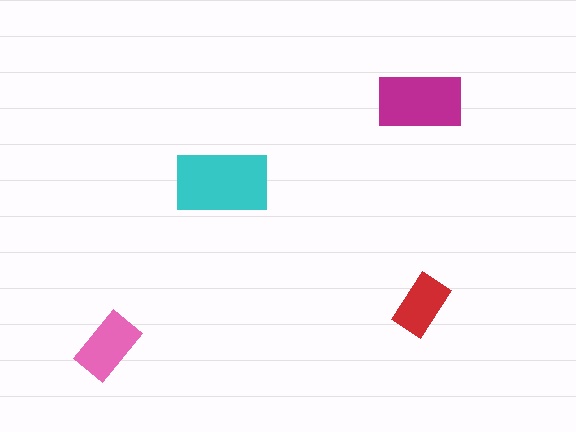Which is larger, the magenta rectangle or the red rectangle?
The magenta one.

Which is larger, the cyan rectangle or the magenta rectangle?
The cyan one.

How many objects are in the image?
There are 4 objects in the image.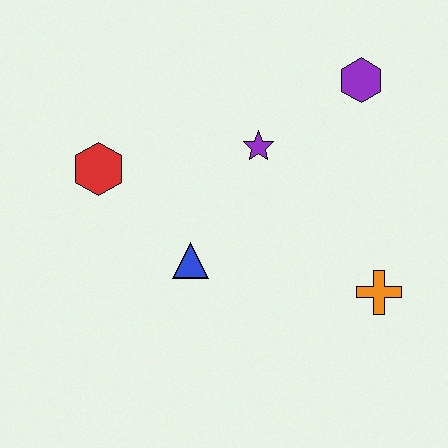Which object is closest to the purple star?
The purple hexagon is closest to the purple star.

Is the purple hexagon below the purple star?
No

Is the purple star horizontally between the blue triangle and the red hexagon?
No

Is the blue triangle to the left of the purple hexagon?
Yes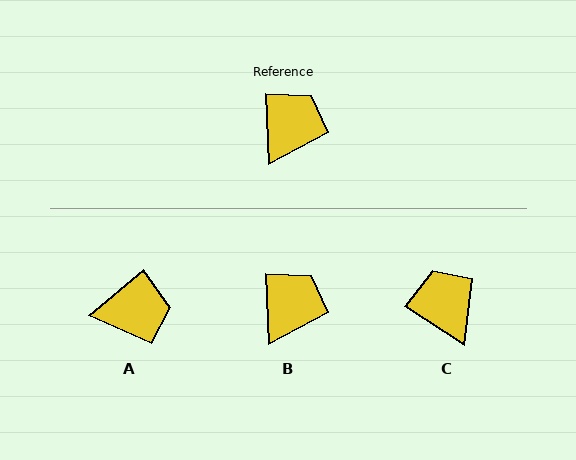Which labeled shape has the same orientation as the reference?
B.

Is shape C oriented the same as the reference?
No, it is off by about 55 degrees.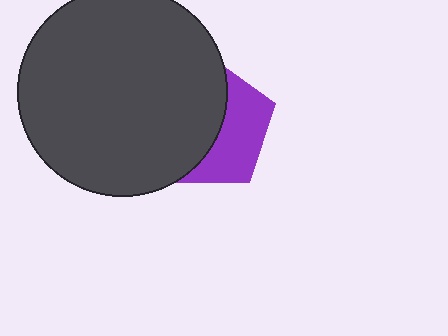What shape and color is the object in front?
The object in front is a dark gray circle.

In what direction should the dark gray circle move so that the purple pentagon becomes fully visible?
The dark gray circle should move left. That is the shortest direction to clear the overlap and leave the purple pentagon fully visible.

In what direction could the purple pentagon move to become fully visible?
The purple pentagon could move right. That would shift it out from behind the dark gray circle entirely.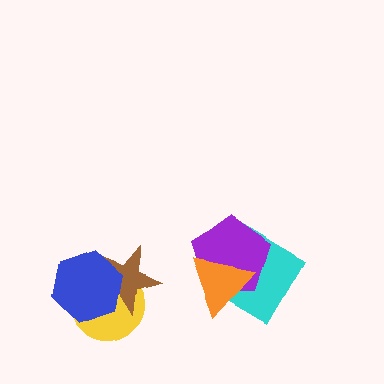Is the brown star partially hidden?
Yes, it is partially covered by another shape.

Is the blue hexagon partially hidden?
No, no other shape covers it.